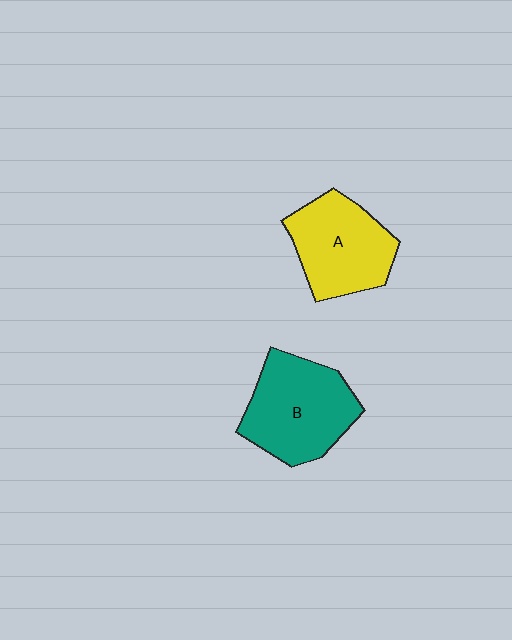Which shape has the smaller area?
Shape A (yellow).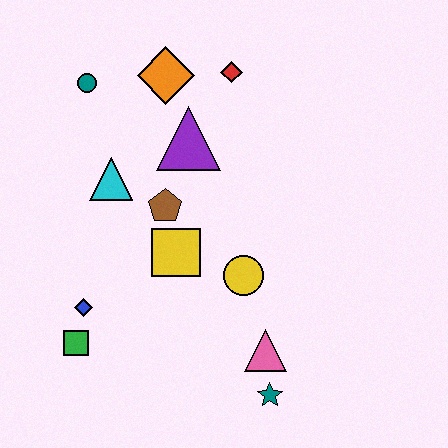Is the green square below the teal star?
No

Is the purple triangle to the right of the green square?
Yes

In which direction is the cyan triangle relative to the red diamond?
The cyan triangle is to the left of the red diamond.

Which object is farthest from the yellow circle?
The teal circle is farthest from the yellow circle.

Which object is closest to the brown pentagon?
The yellow square is closest to the brown pentagon.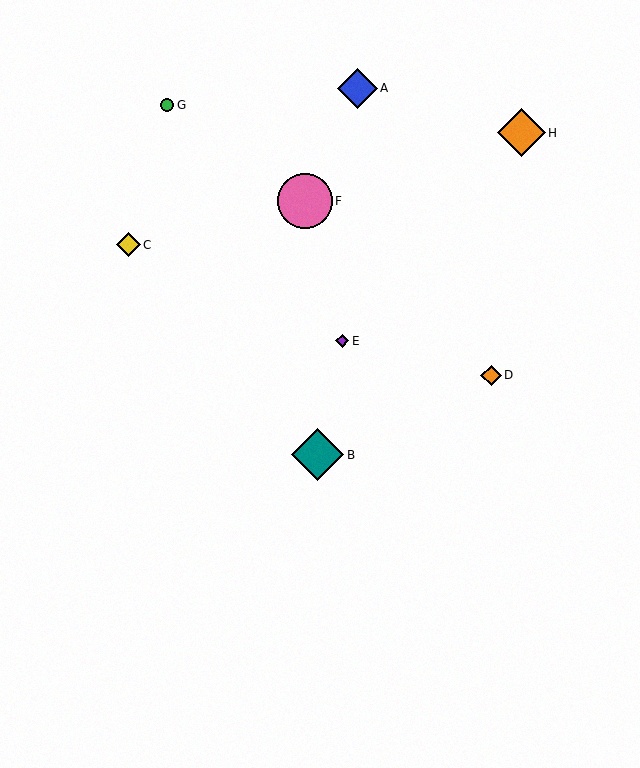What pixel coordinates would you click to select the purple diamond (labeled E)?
Click at (342, 341) to select the purple diamond E.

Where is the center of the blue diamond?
The center of the blue diamond is at (358, 88).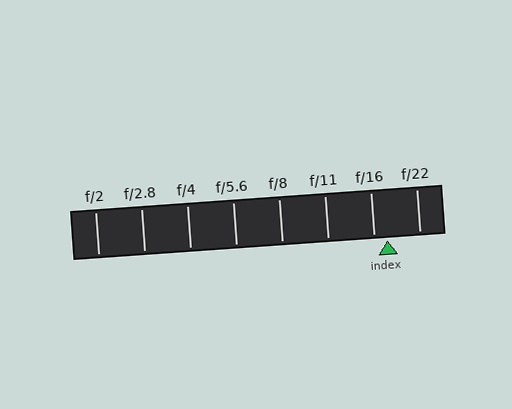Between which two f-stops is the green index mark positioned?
The index mark is between f/16 and f/22.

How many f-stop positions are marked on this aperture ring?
There are 8 f-stop positions marked.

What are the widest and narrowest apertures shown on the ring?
The widest aperture shown is f/2 and the narrowest is f/22.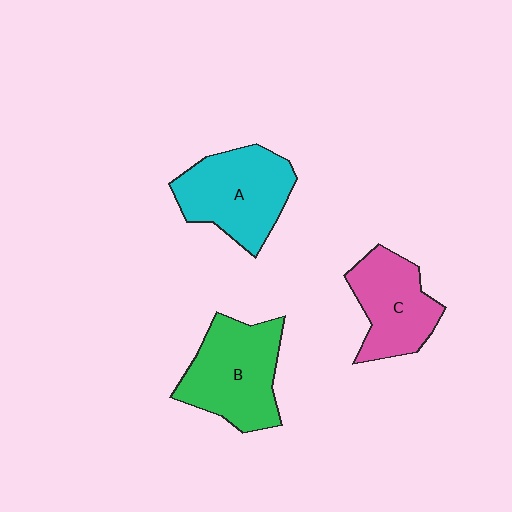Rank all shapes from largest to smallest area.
From largest to smallest: B (green), A (cyan), C (pink).